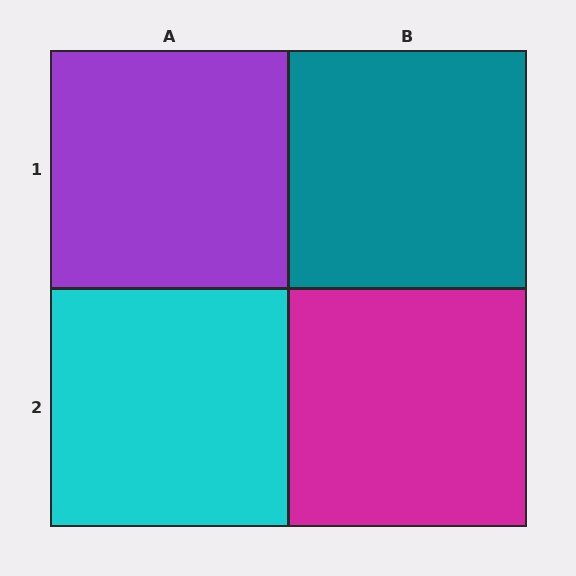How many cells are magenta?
1 cell is magenta.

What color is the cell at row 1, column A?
Purple.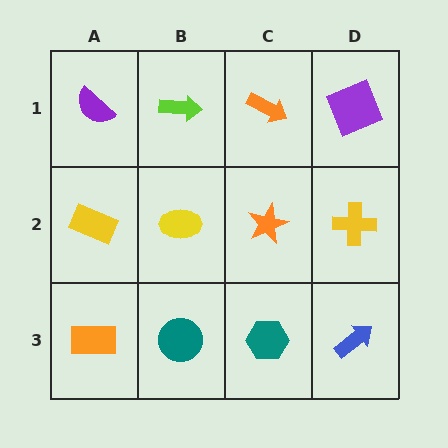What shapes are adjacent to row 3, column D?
A yellow cross (row 2, column D), a teal hexagon (row 3, column C).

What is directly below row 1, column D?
A yellow cross.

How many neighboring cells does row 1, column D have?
2.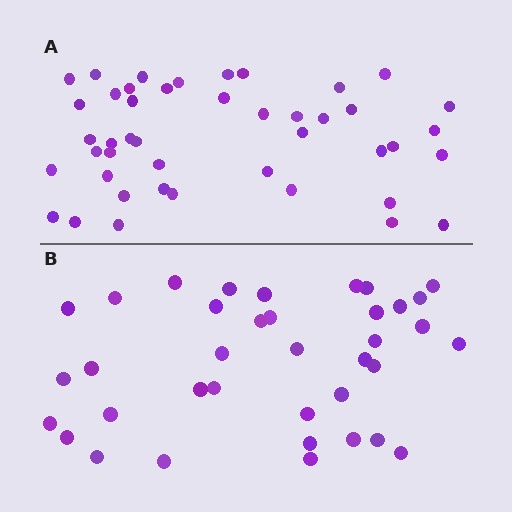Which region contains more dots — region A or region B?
Region A (the top region) has more dots.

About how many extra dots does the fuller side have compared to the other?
Region A has roughly 8 or so more dots than region B.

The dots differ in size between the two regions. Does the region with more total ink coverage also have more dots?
No. Region B has more total ink coverage because its dots are larger, but region A actually contains more individual dots. Total area can be misleading — the number of items is what matters here.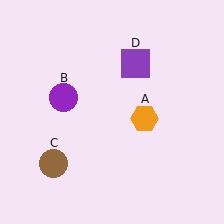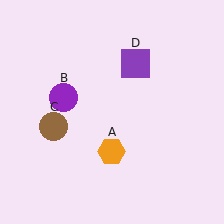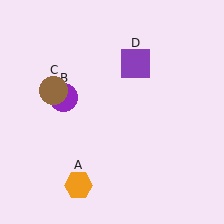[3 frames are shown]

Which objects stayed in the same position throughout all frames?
Purple circle (object B) and purple square (object D) remained stationary.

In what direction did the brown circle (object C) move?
The brown circle (object C) moved up.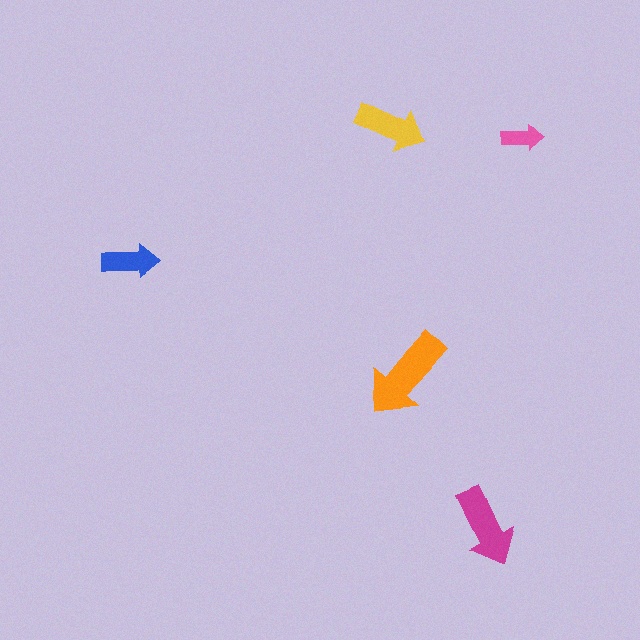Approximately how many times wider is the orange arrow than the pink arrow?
About 2 times wider.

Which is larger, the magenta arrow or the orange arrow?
The orange one.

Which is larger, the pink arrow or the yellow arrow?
The yellow one.